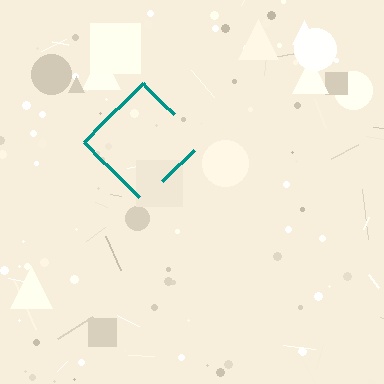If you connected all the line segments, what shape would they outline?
They would outline a diamond.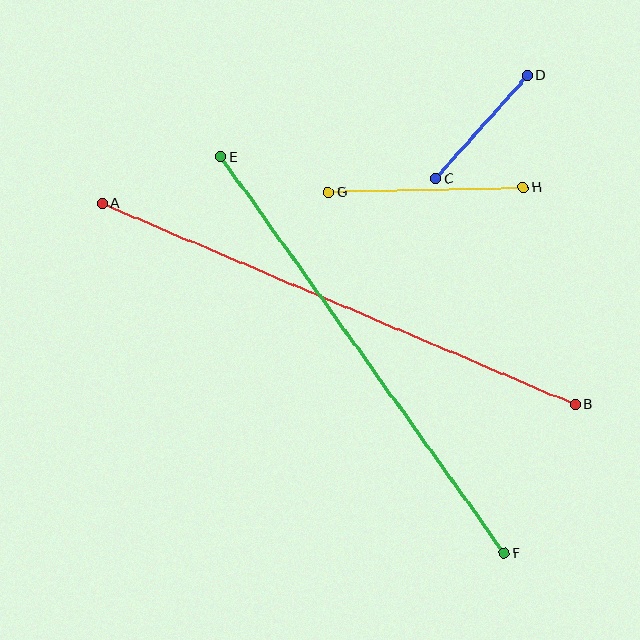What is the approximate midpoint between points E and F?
The midpoint is at approximately (362, 355) pixels.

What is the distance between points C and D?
The distance is approximately 138 pixels.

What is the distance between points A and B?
The distance is approximately 514 pixels.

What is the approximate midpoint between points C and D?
The midpoint is at approximately (482, 127) pixels.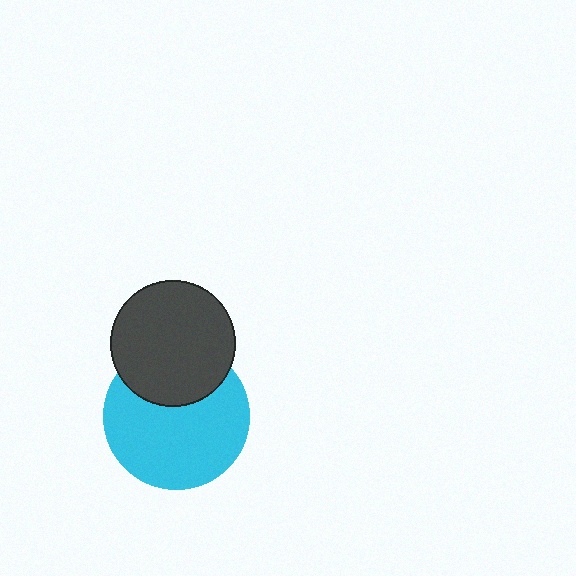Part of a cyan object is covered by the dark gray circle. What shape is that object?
It is a circle.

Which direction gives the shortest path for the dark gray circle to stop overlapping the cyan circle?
Moving up gives the shortest separation.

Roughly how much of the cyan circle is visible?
Most of it is visible (roughly 70%).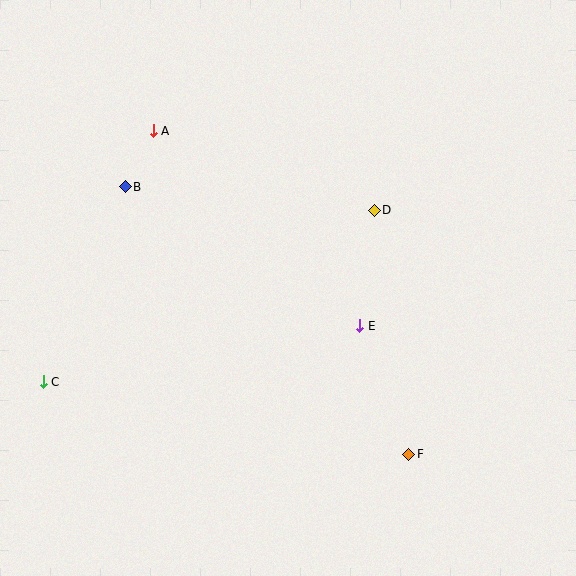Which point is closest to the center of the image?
Point E at (360, 326) is closest to the center.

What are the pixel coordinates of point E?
Point E is at (360, 326).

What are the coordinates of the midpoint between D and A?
The midpoint between D and A is at (264, 170).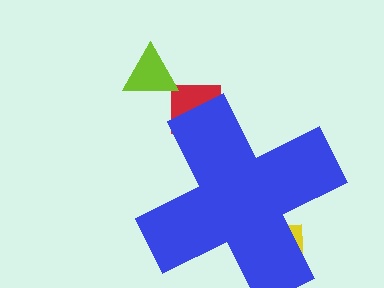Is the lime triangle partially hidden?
No, the lime triangle is fully visible.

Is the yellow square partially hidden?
Yes, the yellow square is partially hidden behind the blue cross.